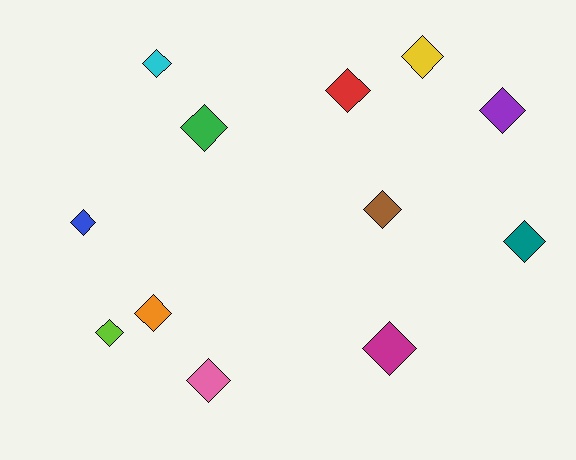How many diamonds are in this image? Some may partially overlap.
There are 12 diamonds.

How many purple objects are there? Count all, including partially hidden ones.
There is 1 purple object.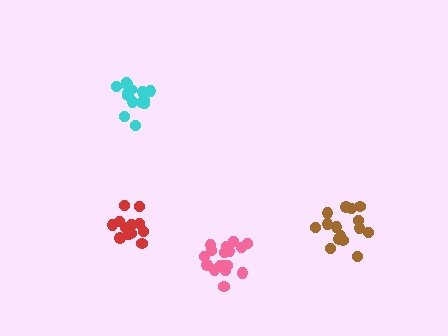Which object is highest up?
The cyan cluster is topmost.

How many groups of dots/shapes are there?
There are 4 groups.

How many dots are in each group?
Group 1: 15 dots, Group 2: 17 dots, Group 3: 15 dots, Group 4: 13 dots (60 total).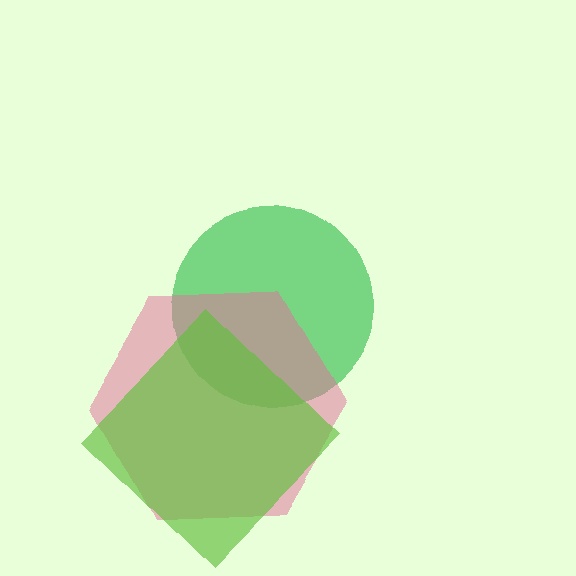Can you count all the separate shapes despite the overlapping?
Yes, there are 3 separate shapes.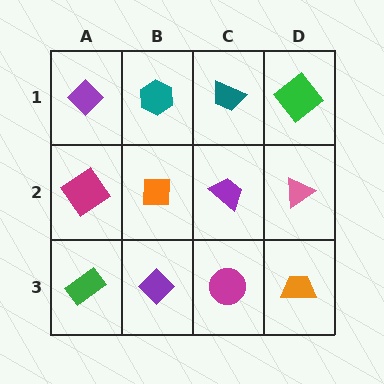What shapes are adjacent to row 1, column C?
A purple trapezoid (row 2, column C), a teal hexagon (row 1, column B), a green diamond (row 1, column D).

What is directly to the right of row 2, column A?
An orange square.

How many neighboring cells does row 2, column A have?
3.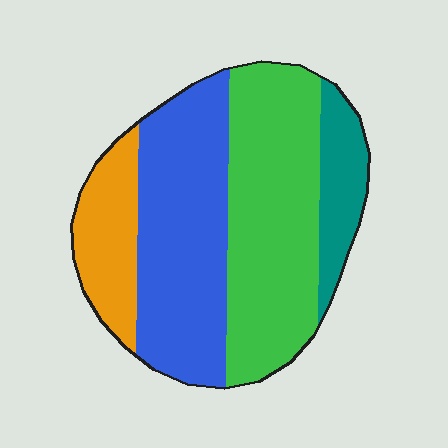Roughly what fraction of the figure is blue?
Blue takes up about three eighths (3/8) of the figure.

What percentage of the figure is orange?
Orange covers about 15% of the figure.